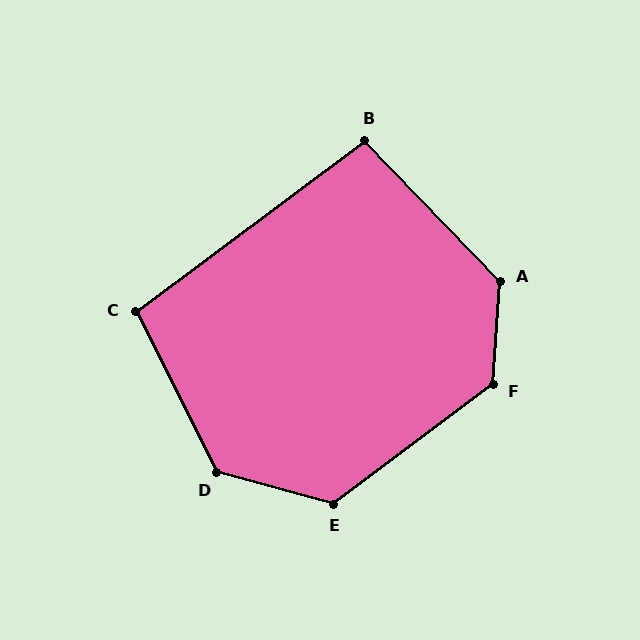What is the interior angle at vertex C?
Approximately 100 degrees (obtuse).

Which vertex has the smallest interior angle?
B, at approximately 97 degrees.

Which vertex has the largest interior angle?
A, at approximately 132 degrees.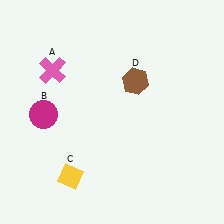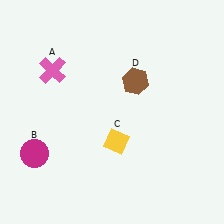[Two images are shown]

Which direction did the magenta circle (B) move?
The magenta circle (B) moved down.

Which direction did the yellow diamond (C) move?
The yellow diamond (C) moved right.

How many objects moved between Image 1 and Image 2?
2 objects moved between the two images.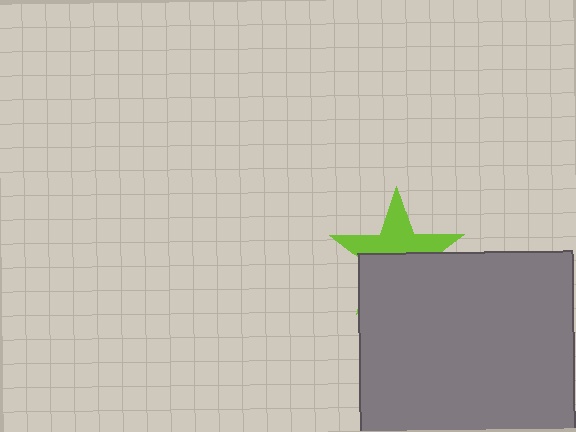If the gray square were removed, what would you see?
You would see the complete lime star.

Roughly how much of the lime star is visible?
About half of it is visible (roughly 48%).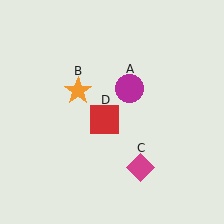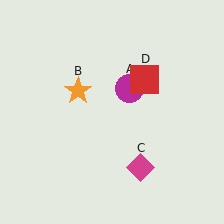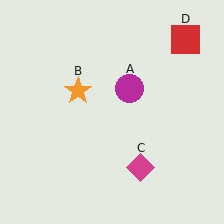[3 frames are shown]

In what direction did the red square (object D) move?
The red square (object D) moved up and to the right.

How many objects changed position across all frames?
1 object changed position: red square (object D).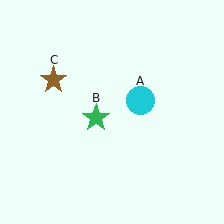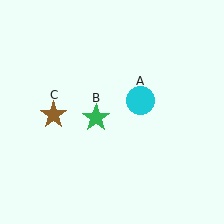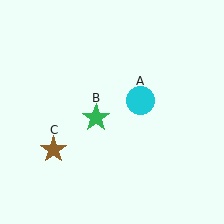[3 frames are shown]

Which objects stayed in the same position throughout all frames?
Cyan circle (object A) and green star (object B) remained stationary.